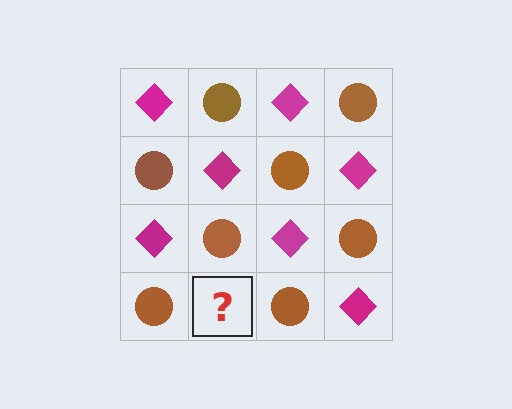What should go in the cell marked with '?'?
The missing cell should contain a magenta diamond.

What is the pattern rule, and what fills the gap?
The rule is that it alternates magenta diamond and brown circle in a checkerboard pattern. The gap should be filled with a magenta diamond.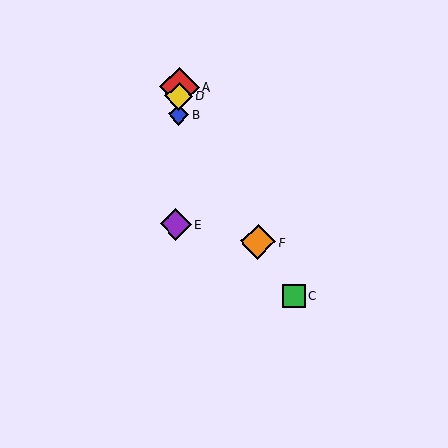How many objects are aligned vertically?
4 objects (A, B, D, E) are aligned vertically.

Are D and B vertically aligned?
Yes, both are at x≈179.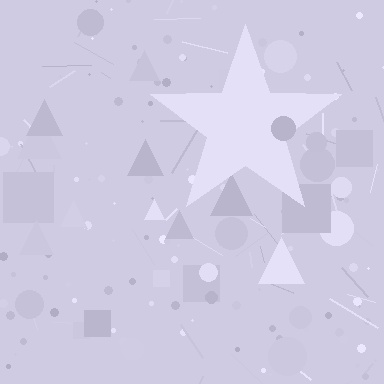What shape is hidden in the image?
A star is hidden in the image.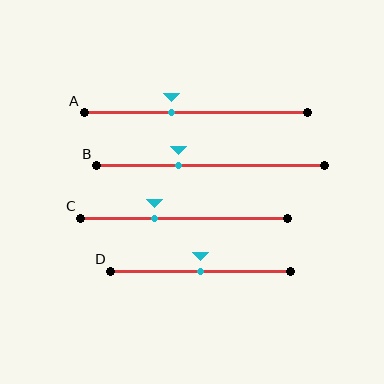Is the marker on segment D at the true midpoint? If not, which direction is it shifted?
Yes, the marker on segment D is at the true midpoint.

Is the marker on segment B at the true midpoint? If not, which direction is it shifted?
No, the marker on segment B is shifted to the left by about 14% of the segment length.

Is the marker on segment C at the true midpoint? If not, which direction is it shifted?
No, the marker on segment C is shifted to the left by about 14% of the segment length.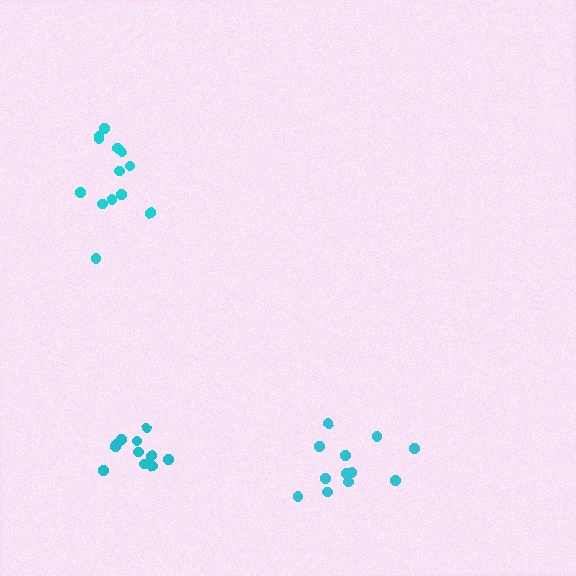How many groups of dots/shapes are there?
There are 3 groups.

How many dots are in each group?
Group 1: 11 dots, Group 2: 12 dots, Group 3: 13 dots (36 total).